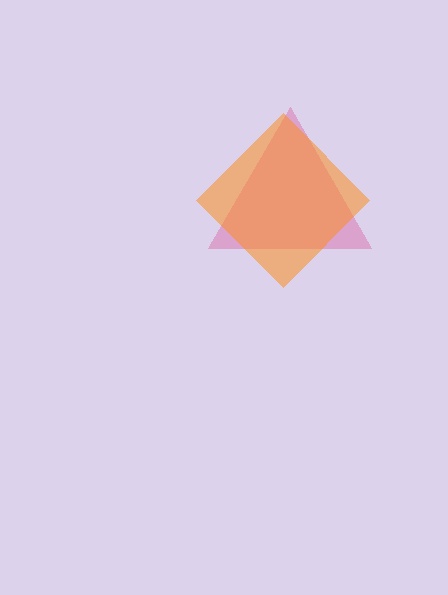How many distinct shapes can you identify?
There are 2 distinct shapes: a pink triangle, an orange diamond.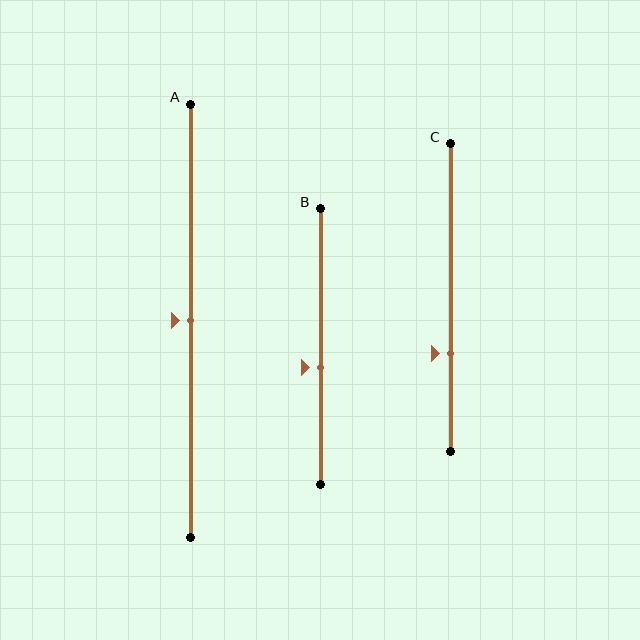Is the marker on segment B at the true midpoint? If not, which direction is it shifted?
No, the marker on segment B is shifted downward by about 7% of the segment length.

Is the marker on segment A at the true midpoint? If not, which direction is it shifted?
Yes, the marker on segment A is at the true midpoint.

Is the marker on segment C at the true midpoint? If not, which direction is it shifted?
No, the marker on segment C is shifted downward by about 18% of the segment length.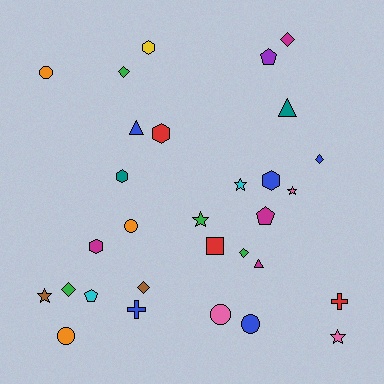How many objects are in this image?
There are 30 objects.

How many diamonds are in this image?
There are 6 diamonds.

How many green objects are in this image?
There are 4 green objects.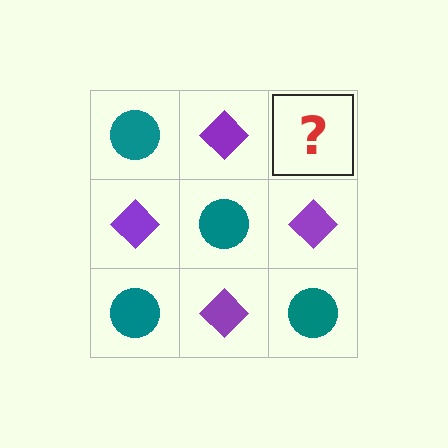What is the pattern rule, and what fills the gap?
The rule is that it alternates teal circle and purple diamond in a checkerboard pattern. The gap should be filled with a teal circle.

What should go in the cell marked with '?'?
The missing cell should contain a teal circle.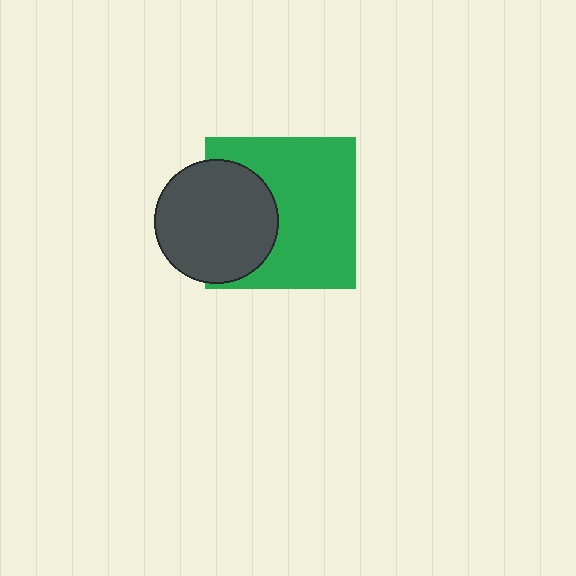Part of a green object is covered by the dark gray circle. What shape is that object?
It is a square.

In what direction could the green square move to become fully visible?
The green square could move right. That would shift it out from behind the dark gray circle entirely.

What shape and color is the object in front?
The object in front is a dark gray circle.